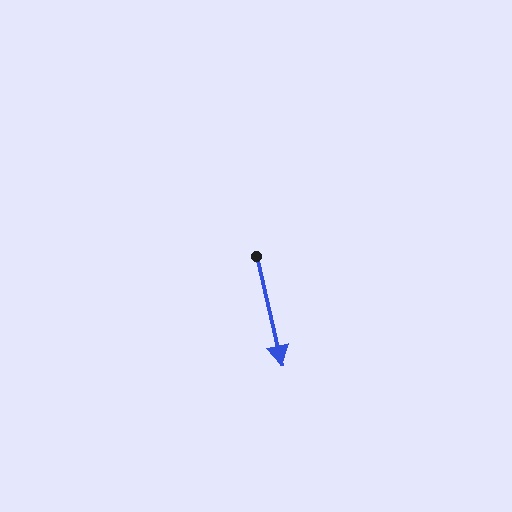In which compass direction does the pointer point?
South.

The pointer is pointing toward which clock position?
Roughly 6 o'clock.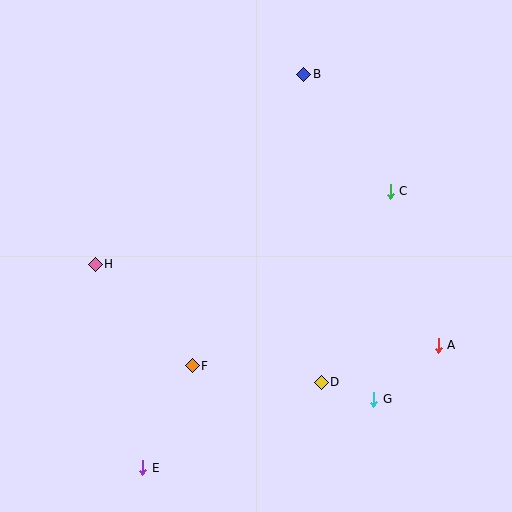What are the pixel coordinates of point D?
Point D is at (321, 382).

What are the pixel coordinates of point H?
Point H is at (95, 264).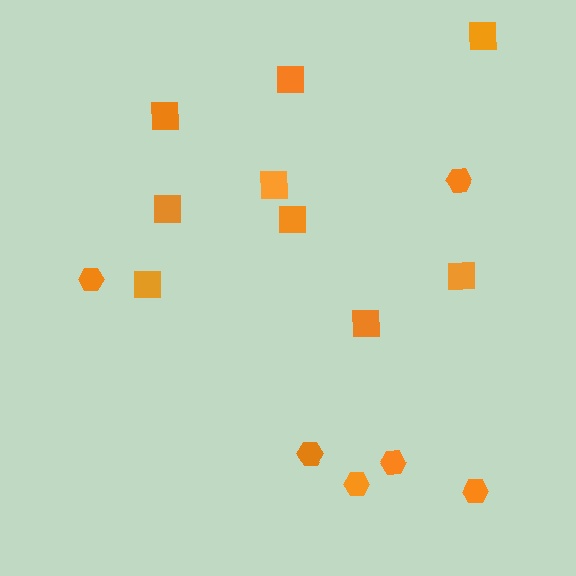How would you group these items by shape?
There are 2 groups: one group of squares (9) and one group of hexagons (6).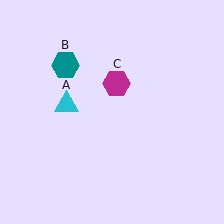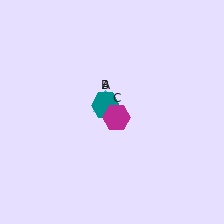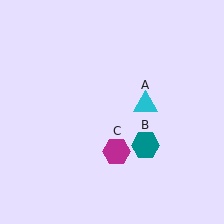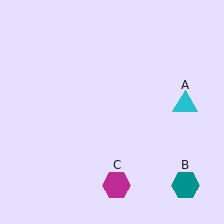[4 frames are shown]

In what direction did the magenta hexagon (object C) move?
The magenta hexagon (object C) moved down.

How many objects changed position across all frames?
3 objects changed position: cyan triangle (object A), teal hexagon (object B), magenta hexagon (object C).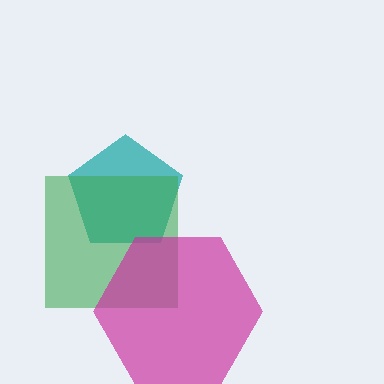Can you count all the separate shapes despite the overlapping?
Yes, there are 3 separate shapes.